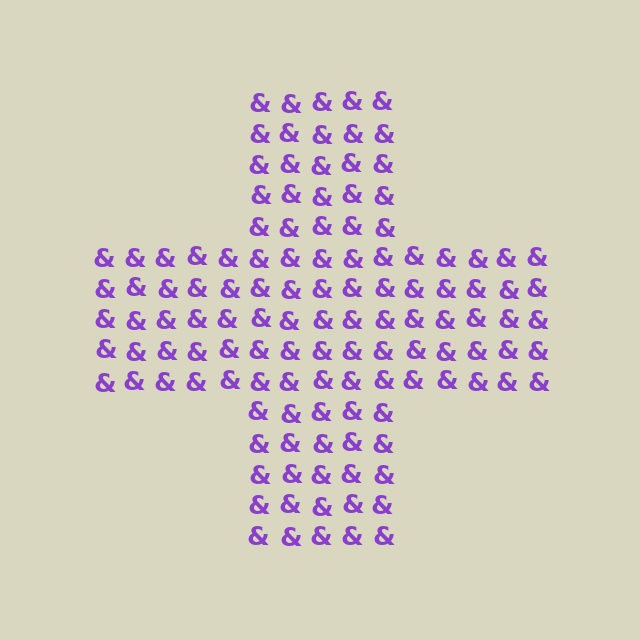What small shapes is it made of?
It is made of small ampersands.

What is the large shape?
The large shape is a cross.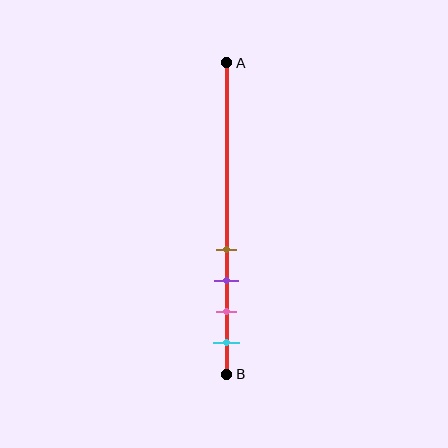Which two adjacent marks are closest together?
The brown and purple marks are the closest adjacent pair.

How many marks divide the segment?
There are 4 marks dividing the segment.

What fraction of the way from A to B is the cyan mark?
The cyan mark is approximately 90% (0.9) of the way from A to B.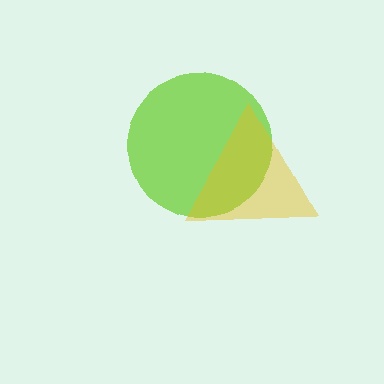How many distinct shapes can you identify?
There are 2 distinct shapes: a lime circle, a yellow triangle.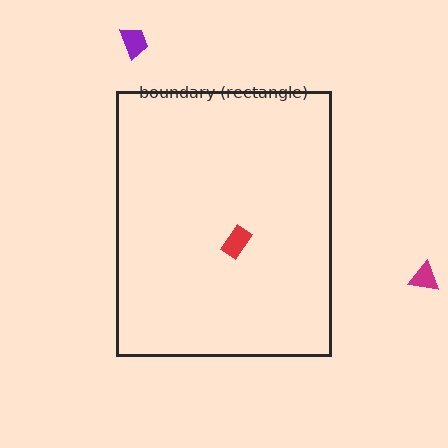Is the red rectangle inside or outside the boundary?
Inside.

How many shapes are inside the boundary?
1 inside, 2 outside.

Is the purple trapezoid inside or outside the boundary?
Outside.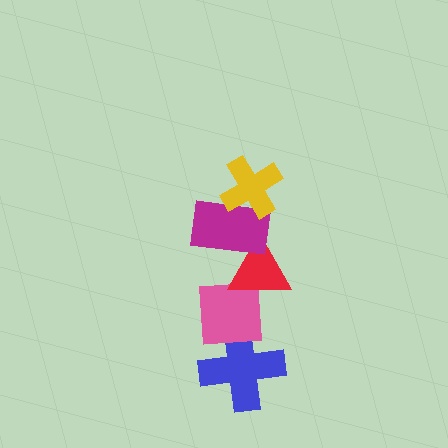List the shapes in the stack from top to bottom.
From top to bottom: the yellow cross, the magenta rectangle, the red triangle, the pink square, the blue cross.